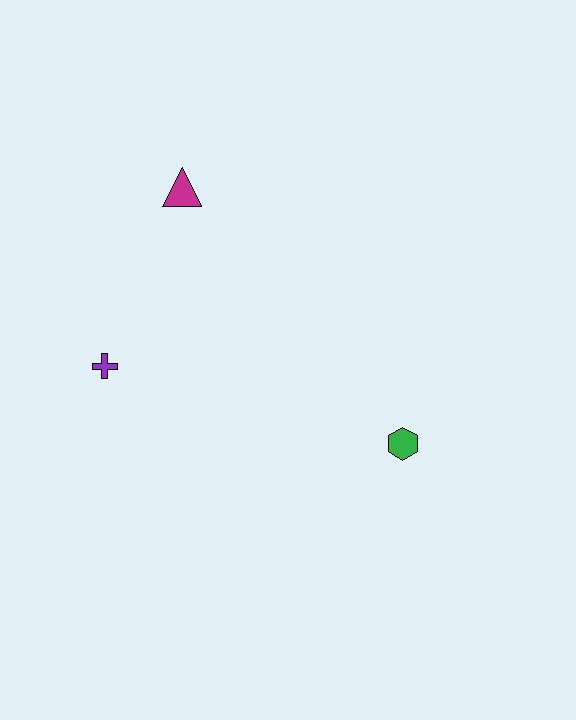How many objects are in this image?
There are 3 objects.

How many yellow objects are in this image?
There are no yellow objects.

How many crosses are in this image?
There is 1 cross.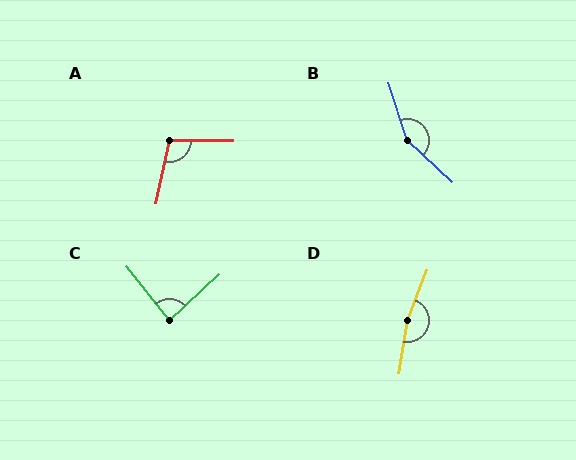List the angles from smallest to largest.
C (86°), A (101°), B (151°), D (168°).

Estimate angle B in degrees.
Approximately 151 degrees.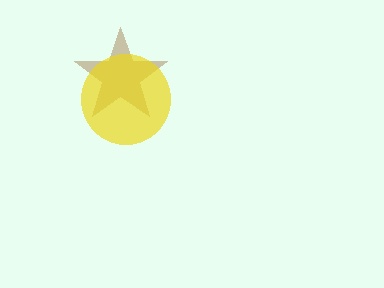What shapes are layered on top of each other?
The layered shapes are: a brown star, a yellow circle.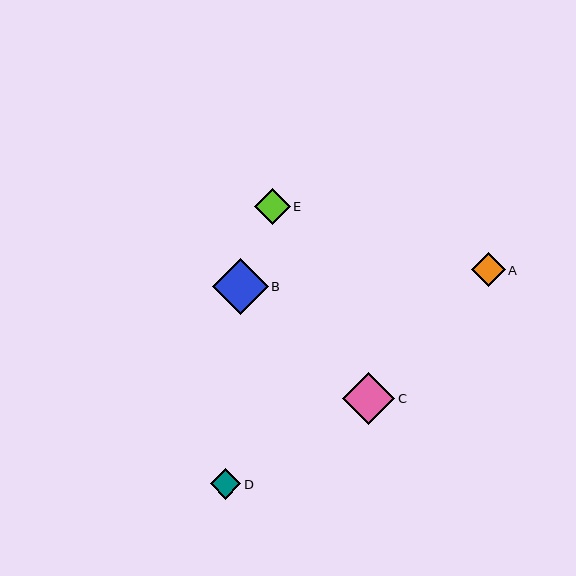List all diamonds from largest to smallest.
From largest to smallest: B, C, E, A, D.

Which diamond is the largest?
Diamond B is the largest with a size of approximately 56 pixels.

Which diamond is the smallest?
Diamond D is the smallest with a size of approximately 30 pixels.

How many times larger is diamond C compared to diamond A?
Diamond C is approximately 1.5 times the size of diamond A.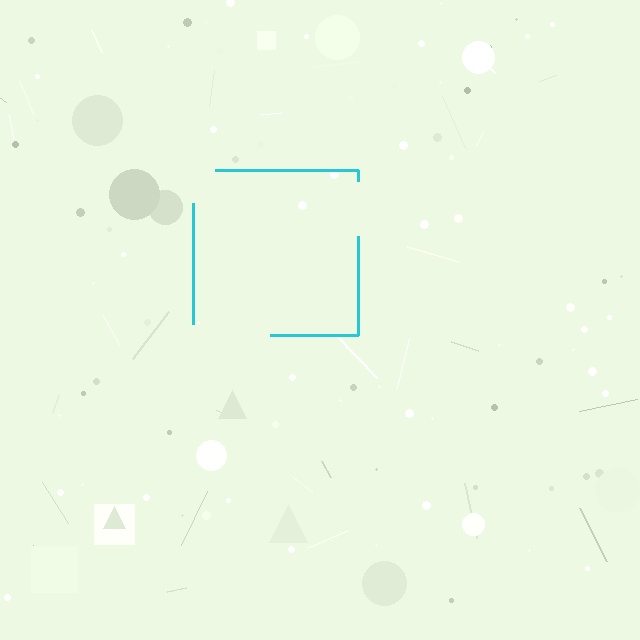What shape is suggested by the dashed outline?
The dashed outline suggests a square.